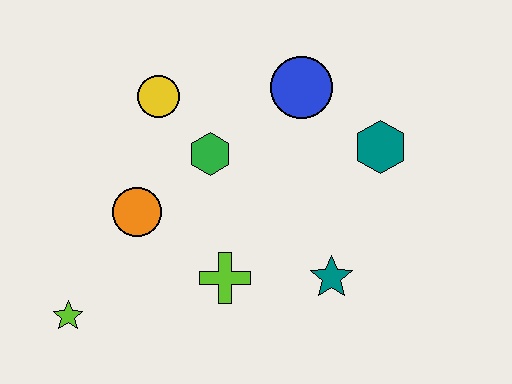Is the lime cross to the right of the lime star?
Yes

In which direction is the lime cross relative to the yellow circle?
The lime cross is below the yellow circle.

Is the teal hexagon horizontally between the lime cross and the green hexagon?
No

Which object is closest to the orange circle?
The green hexagon is closest to the orange circle.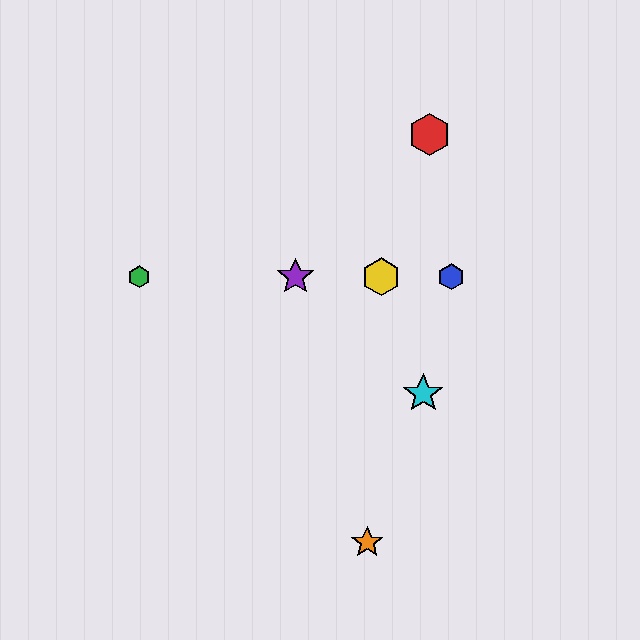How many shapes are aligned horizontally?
4 shapes (the blue hexagon, the green hexagon, the yellow hexagon, the purple star) are aligned horizontally.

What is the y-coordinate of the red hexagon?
The red hexagon is at y≈135.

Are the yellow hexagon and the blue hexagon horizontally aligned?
Yes, both are at y≈277.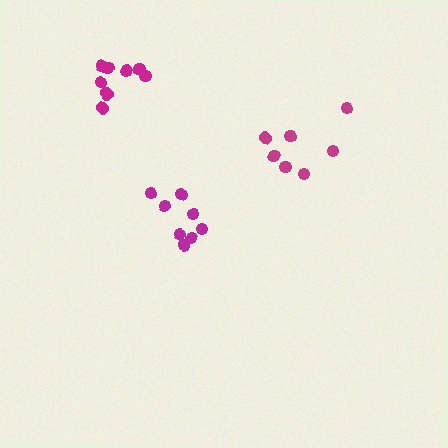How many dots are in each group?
Group 1: 8 dots, Group 2: 7 dots, Group 3: 9 dots (24 total).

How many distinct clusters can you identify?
There are 3 distinct clusters.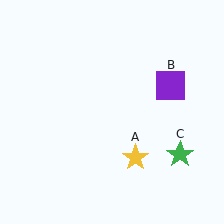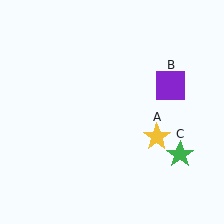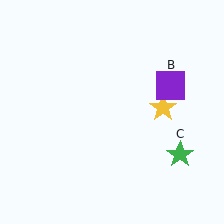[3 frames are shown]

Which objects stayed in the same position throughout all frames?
Purple square (object B) and green star (object C) remained stationary.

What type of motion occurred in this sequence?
The yellow star (object A) rotated counterclockwise around the center of the scene.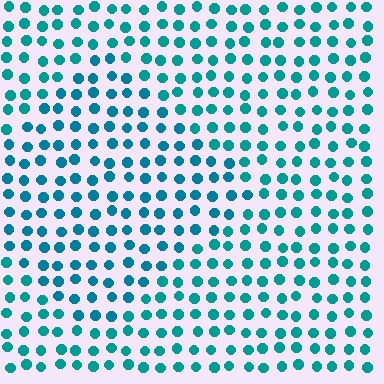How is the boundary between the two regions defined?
The boundary is defined purely by a slight shift in hue (about 14 degrees). Spacing, size, and orientation are identical on both sides.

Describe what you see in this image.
The image is filled with small teal elements in a uniform arrangement. A diamond-shaped region is visible where the elements are tinted to a slightly different hue, forming a subtle color boundary.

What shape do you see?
I see a diamond.